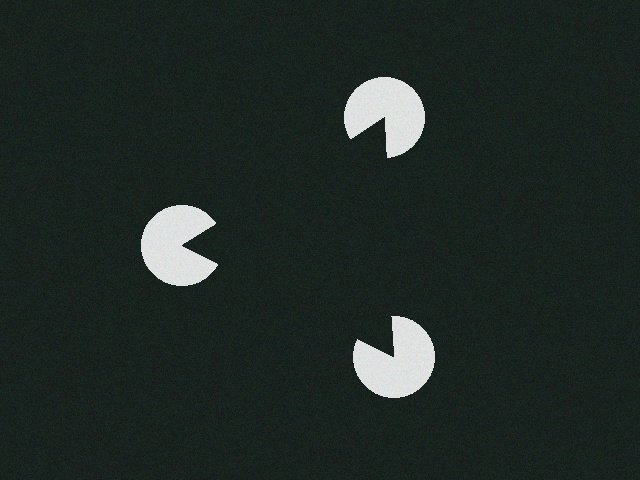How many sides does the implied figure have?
3 sides.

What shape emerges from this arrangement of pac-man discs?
An illusory triangle — its edges are inferred from the aligned wedge cuts in the pac-man discs, not physically drawn.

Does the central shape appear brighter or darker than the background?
It typically appears slightly darker than the background, even though no actual brightness change is drawn.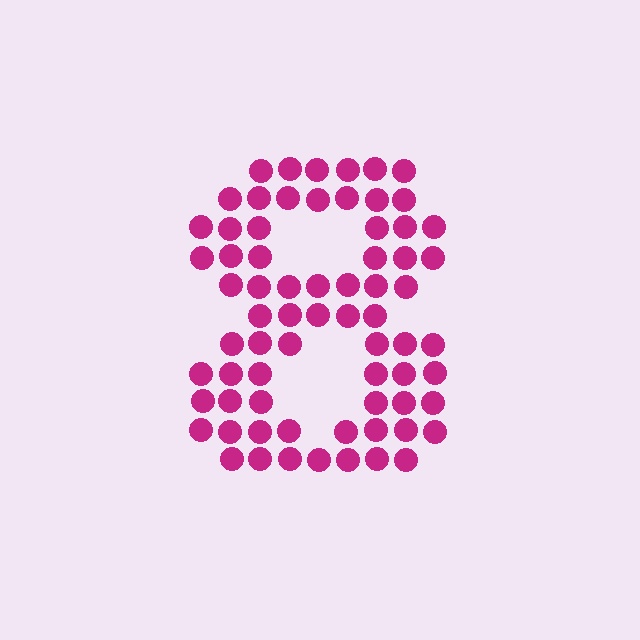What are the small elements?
The small elements are circles.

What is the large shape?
The large shape is the digit 8.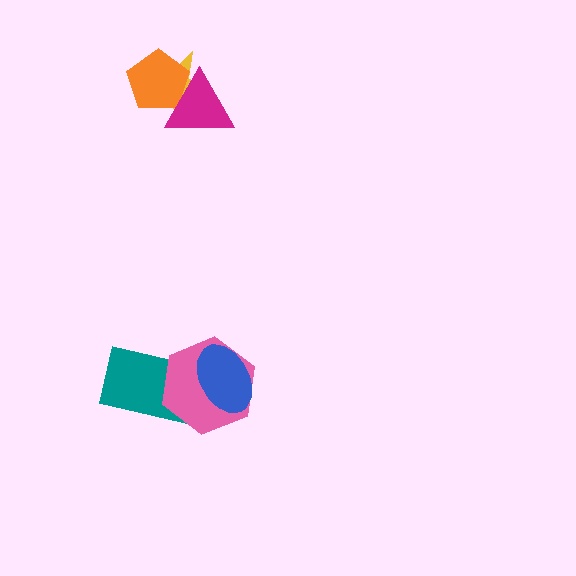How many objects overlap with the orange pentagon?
2 objects overlap with the orange pentagon.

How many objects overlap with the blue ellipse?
2 objects overlap with the blue ellipse.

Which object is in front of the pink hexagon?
The blue ellipse is in front of the pink hexagon.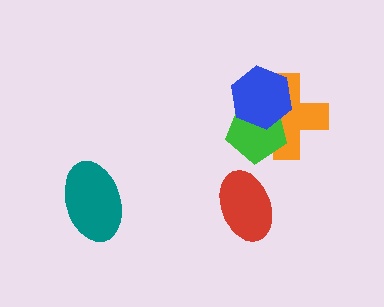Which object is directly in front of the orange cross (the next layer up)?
The green pentagon is directly in front of the orange cross.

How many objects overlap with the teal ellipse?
0 objects overlap with the teal ellipse.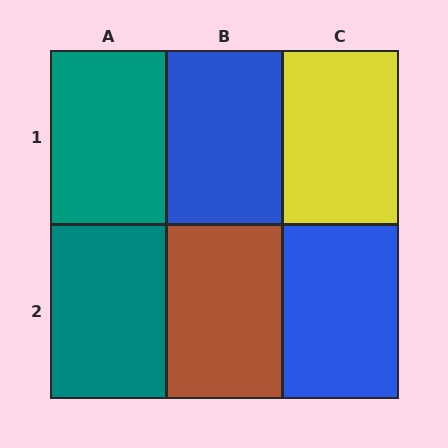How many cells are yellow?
1 cell is yellow.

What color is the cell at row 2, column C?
Blue.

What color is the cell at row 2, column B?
Brown.